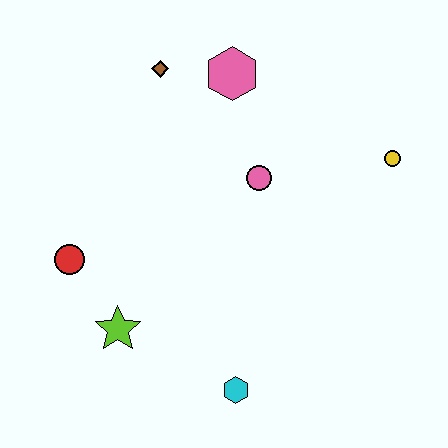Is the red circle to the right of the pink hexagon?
No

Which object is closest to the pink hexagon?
The brown diamond is closest to the pink hexagon.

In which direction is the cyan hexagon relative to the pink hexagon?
The cyan hexagon is below the pink hexagon.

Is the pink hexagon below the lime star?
No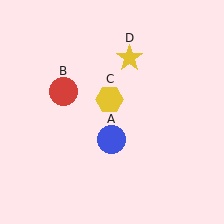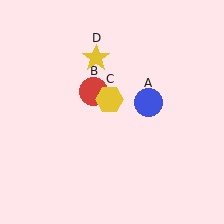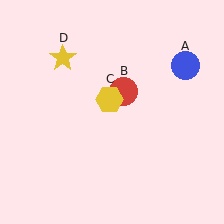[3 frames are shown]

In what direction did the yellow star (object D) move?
The yellow star (object D) moved left.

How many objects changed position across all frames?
3 objects changed position: blue circle (object A), red circle (object B), yellow star (object D).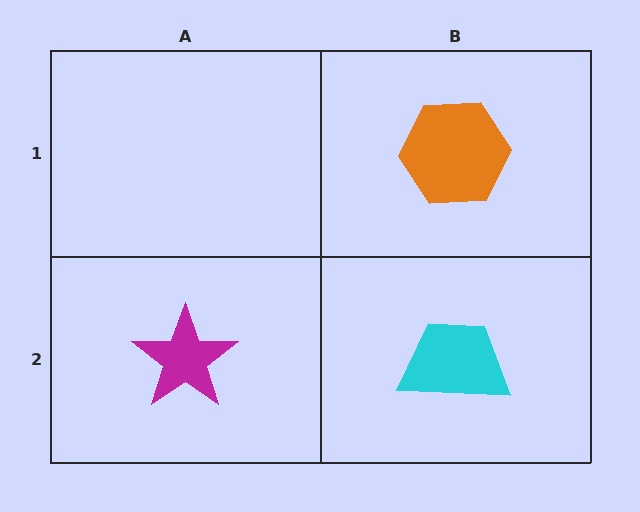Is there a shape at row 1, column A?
No, that cell is empty.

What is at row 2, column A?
A magenta star.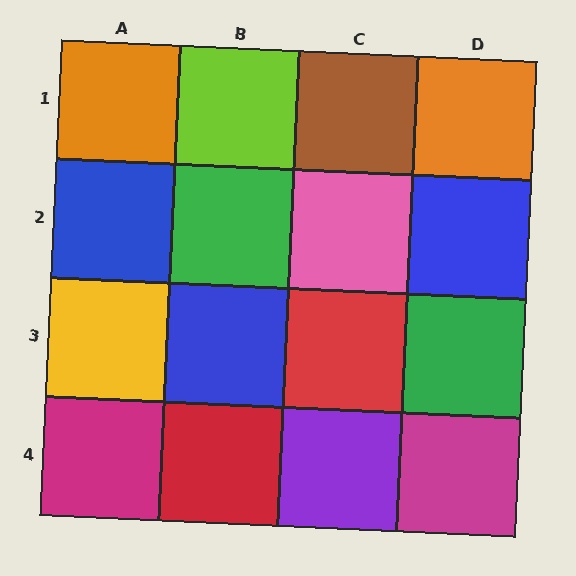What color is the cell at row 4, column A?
Magenta.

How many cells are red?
2 cells are red.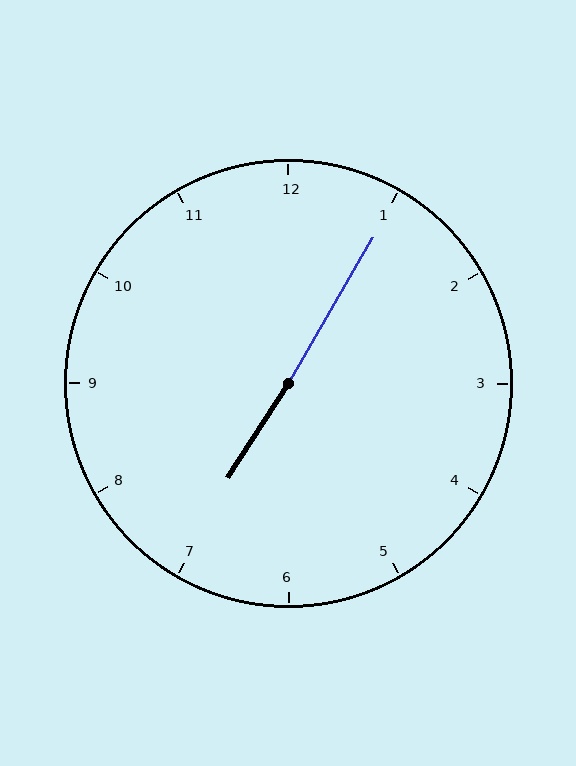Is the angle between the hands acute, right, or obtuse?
It is obtuse.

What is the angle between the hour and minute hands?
Approximately 178 degrees.